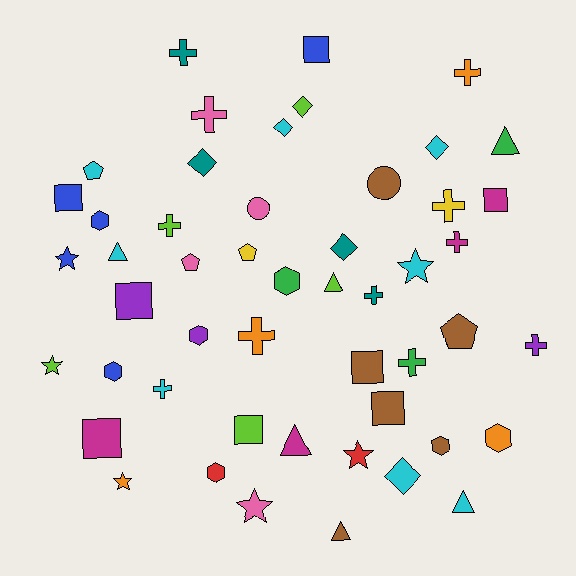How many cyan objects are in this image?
There are 8 cyan objects.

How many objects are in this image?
There are 50 objects.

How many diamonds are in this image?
There are 6 diamonds.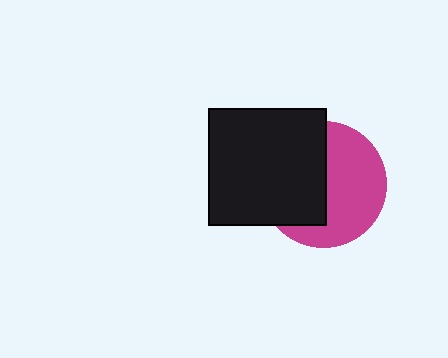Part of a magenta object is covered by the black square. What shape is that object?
It is a circle.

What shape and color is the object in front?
The object in front is a black square.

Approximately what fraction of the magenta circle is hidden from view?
Roughly 47% of the magenta circle is hidden behind the black square.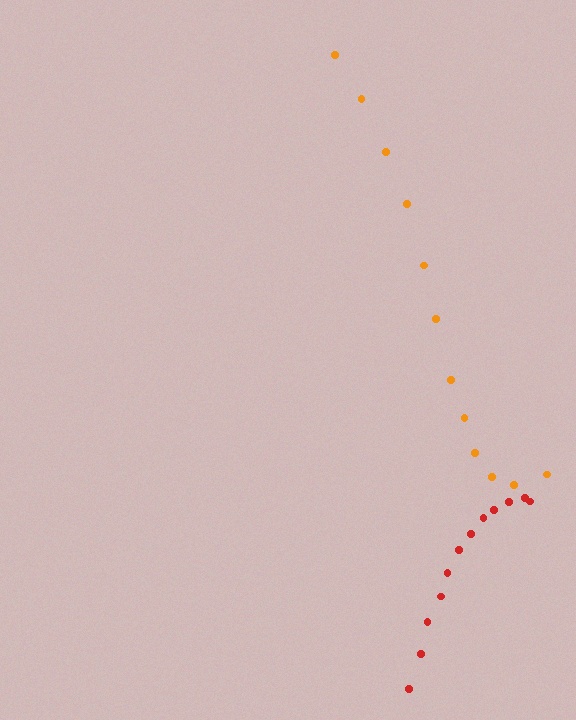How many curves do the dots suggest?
There are 2 distinct paths.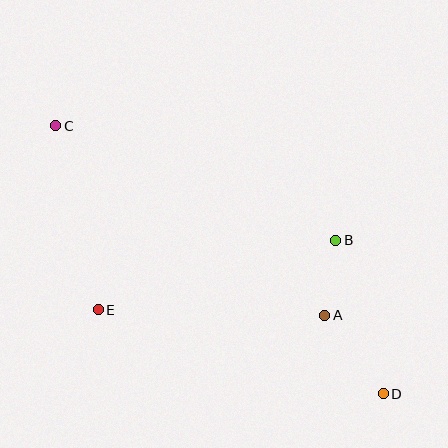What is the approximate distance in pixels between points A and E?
The distance between A and E is approximately 227 pixels.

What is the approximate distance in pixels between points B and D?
The distance between B and D is approximately 160 pixels.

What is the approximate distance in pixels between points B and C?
The distance between B and C is approximately 302 pixels.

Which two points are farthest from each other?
Points C and D are farthest from each other.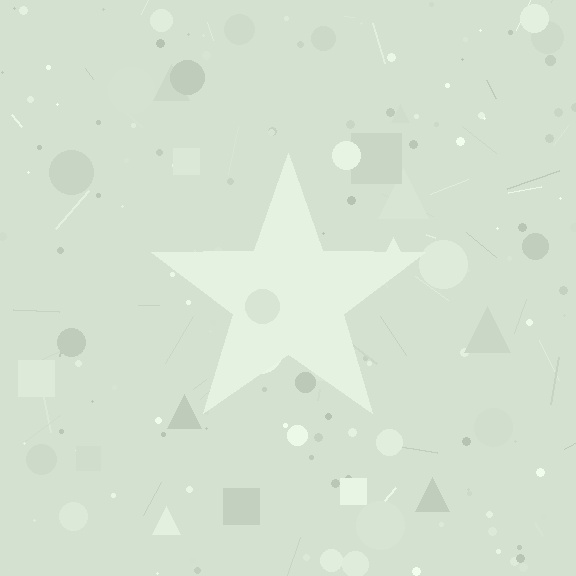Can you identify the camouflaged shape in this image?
The camouflaged shape is a star.